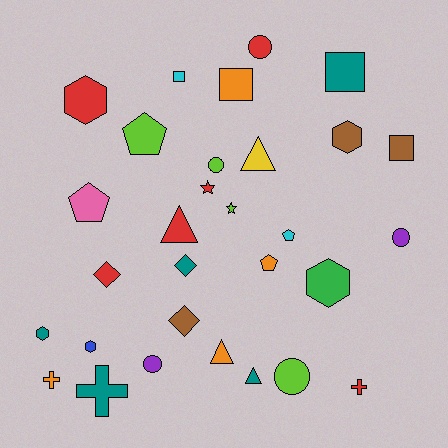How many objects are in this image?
There are 30 objects.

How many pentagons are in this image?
There are 4 pentagons.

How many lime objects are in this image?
There are 4 lime objects.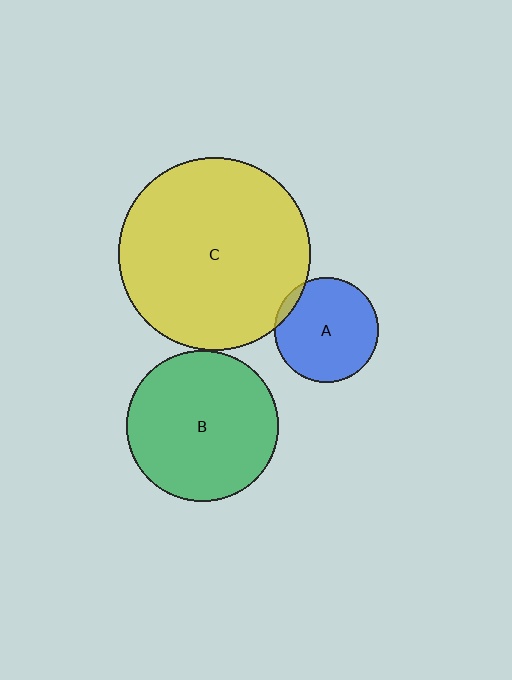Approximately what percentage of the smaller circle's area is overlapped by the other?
Approximately 5%.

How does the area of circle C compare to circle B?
Approximately 1.6 times.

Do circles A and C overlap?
Yes.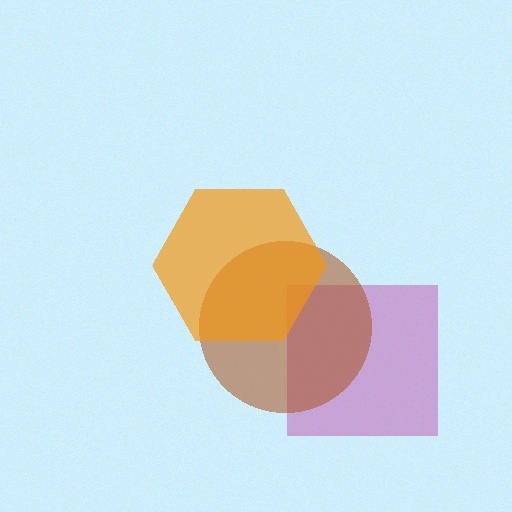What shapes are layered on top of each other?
The layered shapes are: a magenta square, a brown circle, an orange hexagon.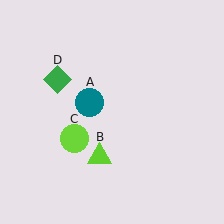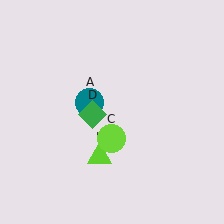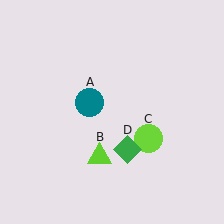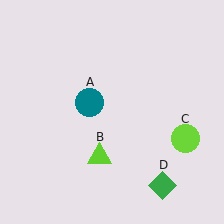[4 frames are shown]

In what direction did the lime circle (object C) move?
The lime circle (object C) moved right.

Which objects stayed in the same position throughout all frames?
Teal circle (object A) and lime triangle (object B) remained stationary.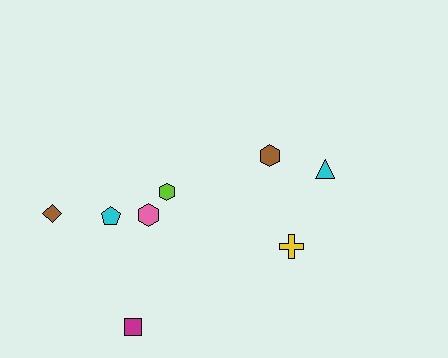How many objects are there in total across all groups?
There are 8 objects.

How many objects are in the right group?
There are 3 objects.